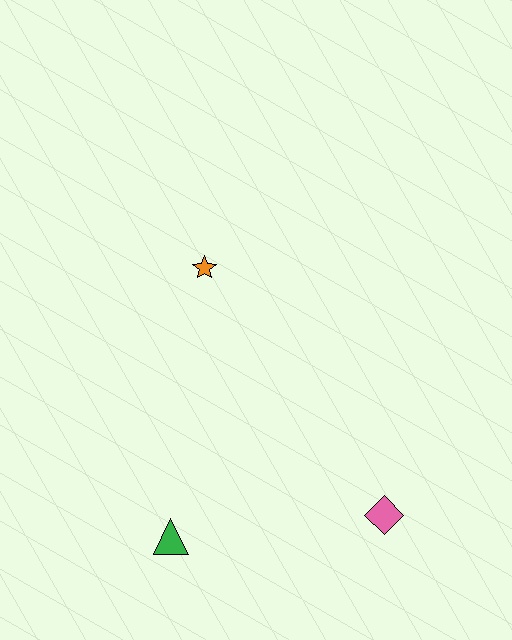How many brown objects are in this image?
There are no brown objects.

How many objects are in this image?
There are 3 objects.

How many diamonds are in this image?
There is 1 diamond.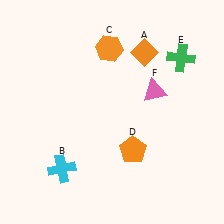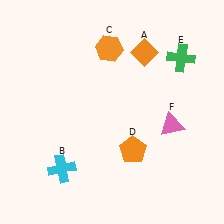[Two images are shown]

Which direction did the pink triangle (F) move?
The pink triangle (F) moved down.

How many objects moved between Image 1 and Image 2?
1 object moved between the two images.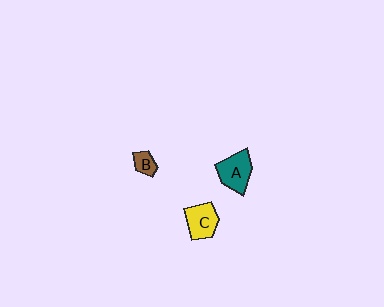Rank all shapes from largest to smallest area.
From largest to smallest: A (teal), C (yellow), B (brown).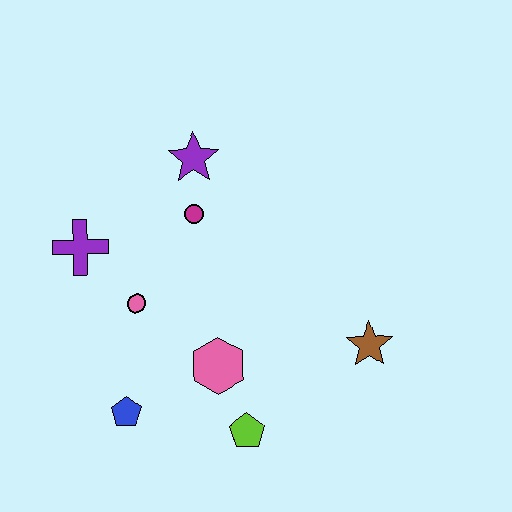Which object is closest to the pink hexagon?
The lime pentagon is closest to the pink hexagon.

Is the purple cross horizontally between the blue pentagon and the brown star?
No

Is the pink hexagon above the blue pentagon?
Yes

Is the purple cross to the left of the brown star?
Yes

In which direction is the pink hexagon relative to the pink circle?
The pink hexagon is to the right of the pink circle.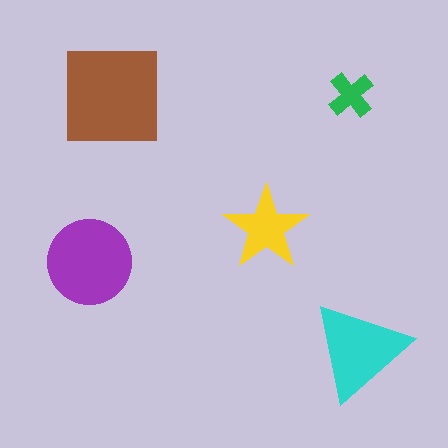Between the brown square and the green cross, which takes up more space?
The brown square.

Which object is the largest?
The brown square.